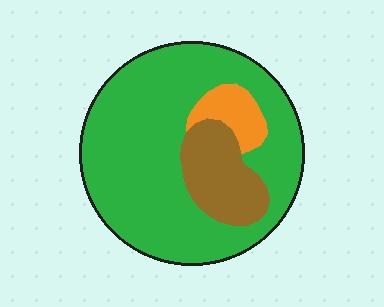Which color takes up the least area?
Orange, at roughly 10%.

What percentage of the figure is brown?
Brown takes up less than a quarter of the figure.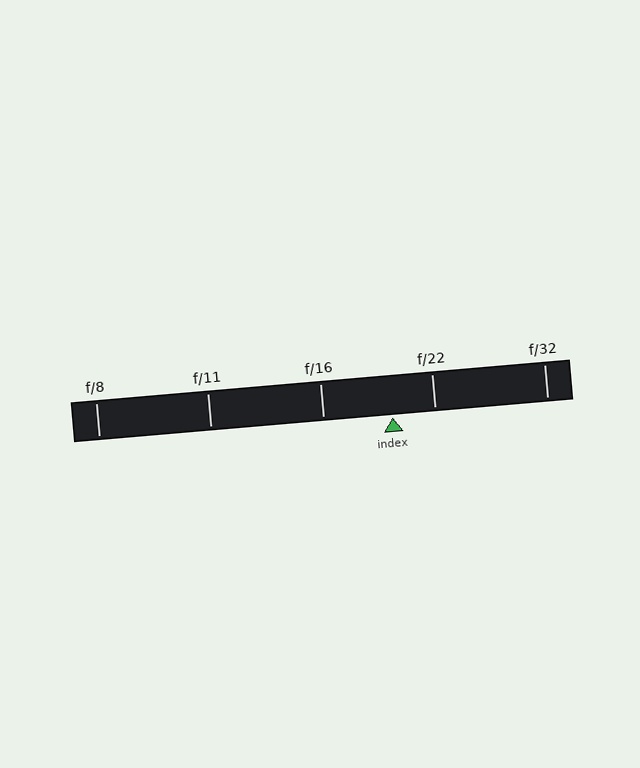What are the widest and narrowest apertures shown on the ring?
The widest aperture shown is f/8 and the narrowest is f/32.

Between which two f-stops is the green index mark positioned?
The index mark is between f/16 and f/22.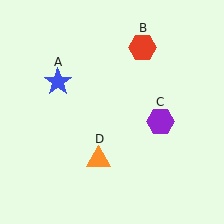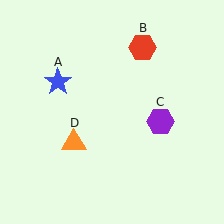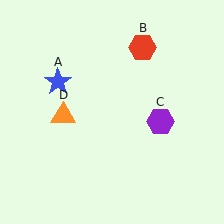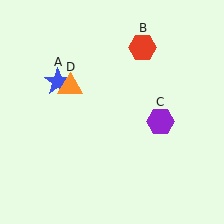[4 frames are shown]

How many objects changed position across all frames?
1 object changed position: orange triangle (object D).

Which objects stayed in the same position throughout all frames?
Blue star (object A) and red hexagon (object B) and purple hexagon (object C) remained stationary.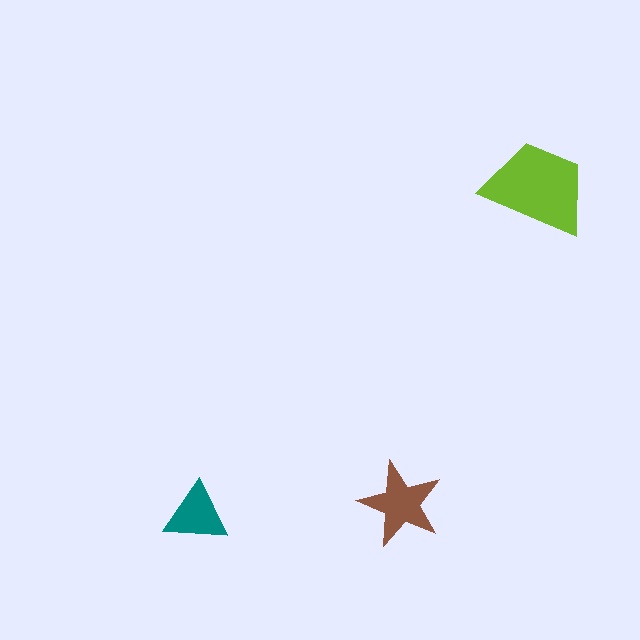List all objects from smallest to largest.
The teal triangle, the brown star, the lime trapezoid.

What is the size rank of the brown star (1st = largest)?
2nd.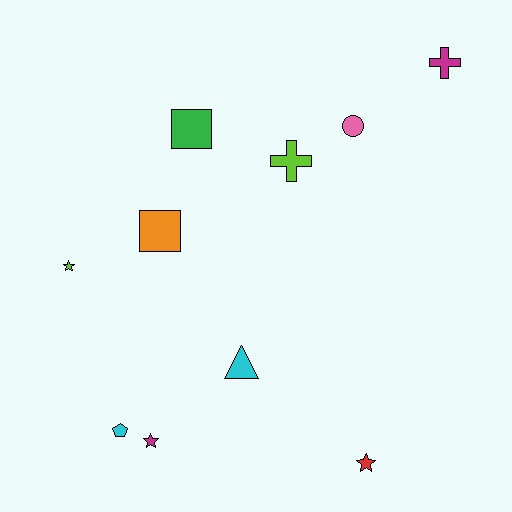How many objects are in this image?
There are 10 objects.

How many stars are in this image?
There are 3 stars.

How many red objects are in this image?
There is 1 red object.